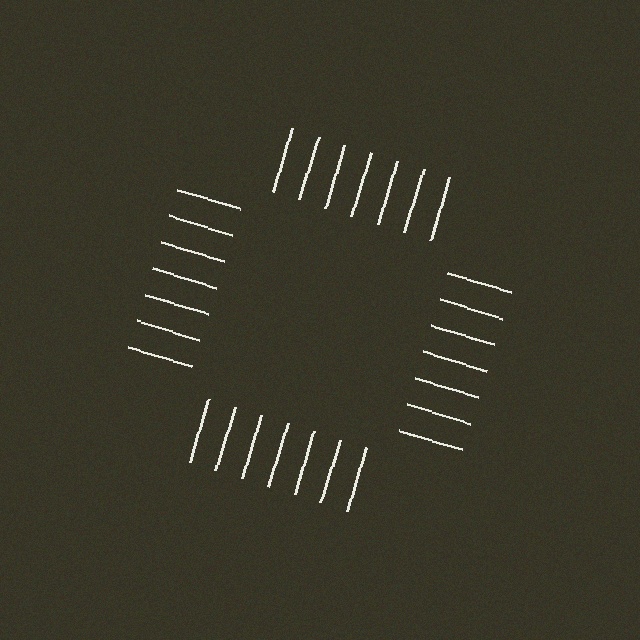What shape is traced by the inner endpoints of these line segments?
An illusory square — the line segments terminate on its edges but no continuous stroke is drawn.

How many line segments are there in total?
28 — 7 along each of the 4 edges.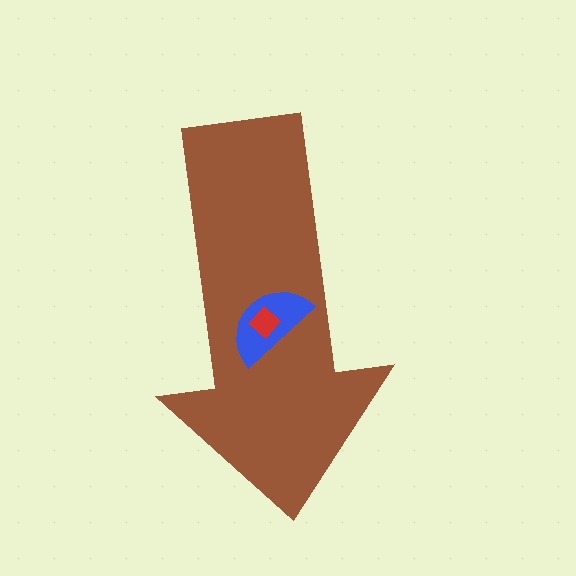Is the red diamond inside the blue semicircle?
Yes.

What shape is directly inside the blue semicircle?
The red diamond.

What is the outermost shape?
The brown arrow.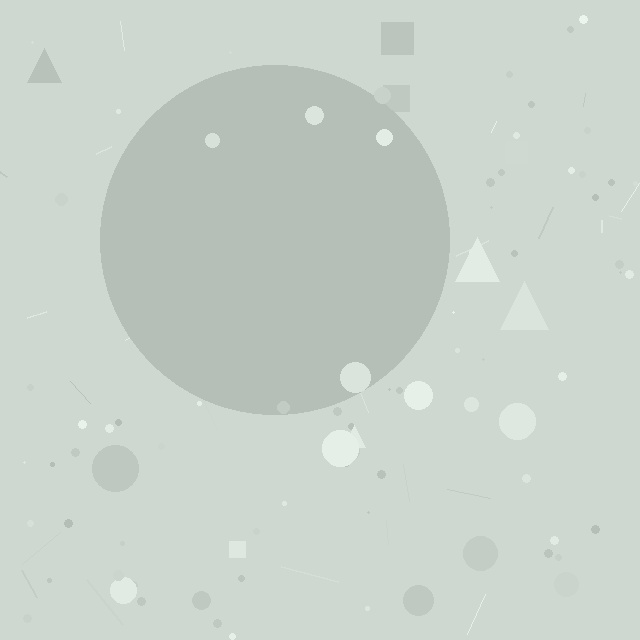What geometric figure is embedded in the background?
A circle is embedded in the background.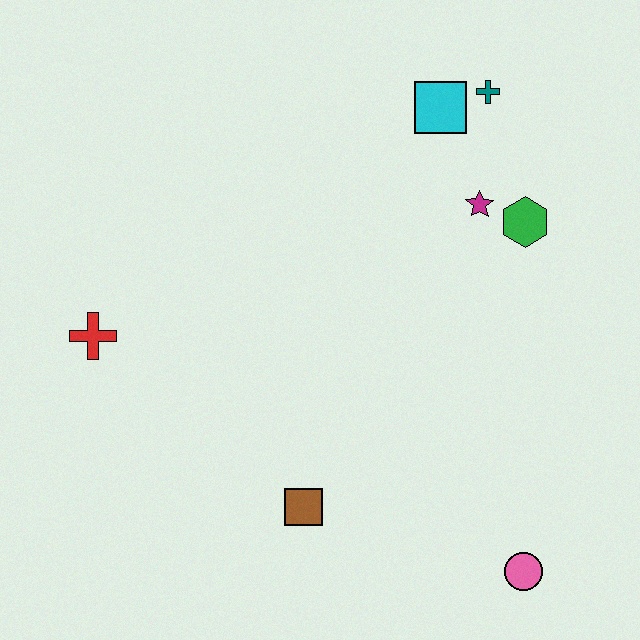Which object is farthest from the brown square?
The teal cross is farthest from the brown square.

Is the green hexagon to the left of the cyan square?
No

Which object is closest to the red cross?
The brown square is closest to the red cross.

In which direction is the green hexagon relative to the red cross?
The green hexagon is to the right of the red cross.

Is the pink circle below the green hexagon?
Yes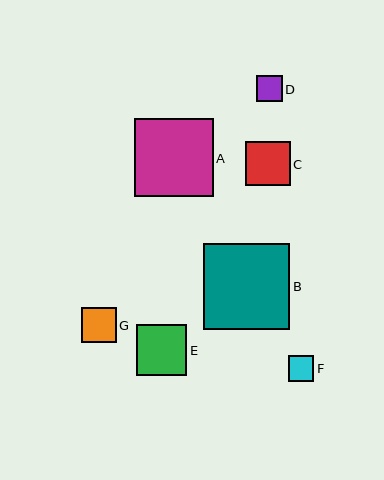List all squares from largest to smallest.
From largest to smallest: B, A, E, C, G, F, D.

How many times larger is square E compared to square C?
Square E is approximately 1.1 times the size of square C.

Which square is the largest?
Square B is the largest with a size of approximately 86 pixels.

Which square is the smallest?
Square D is the smallest with a size of approximately 26 pixels.